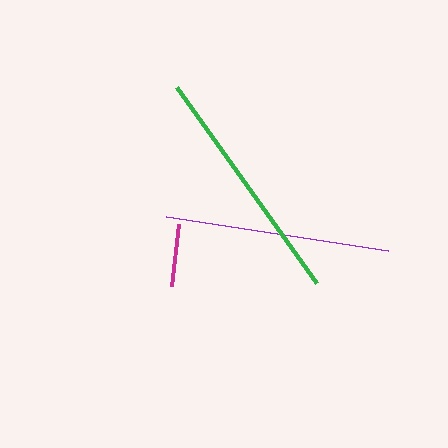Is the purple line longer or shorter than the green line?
The green line is longer than the purple line.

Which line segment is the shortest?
The magenta line is the shortest at approximately 62 pixels.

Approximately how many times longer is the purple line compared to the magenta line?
The purple line is approximately 3.6 times the length of the magenta line.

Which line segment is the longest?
The green line is the longest at approximately 241 pixels.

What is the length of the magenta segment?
The magenta segment is approximately 62 pixels long.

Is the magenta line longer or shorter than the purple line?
The purple line is longer than the magenta line.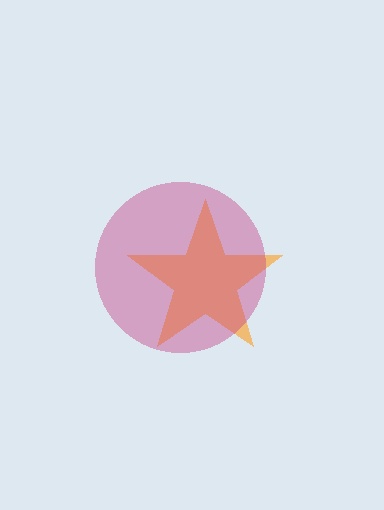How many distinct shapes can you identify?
There are 2 distinct shapes: an orange star, a magenta circle.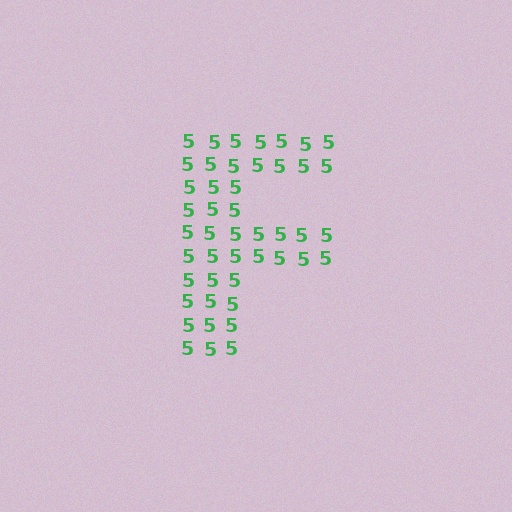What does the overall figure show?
The overall figure shows the letter F.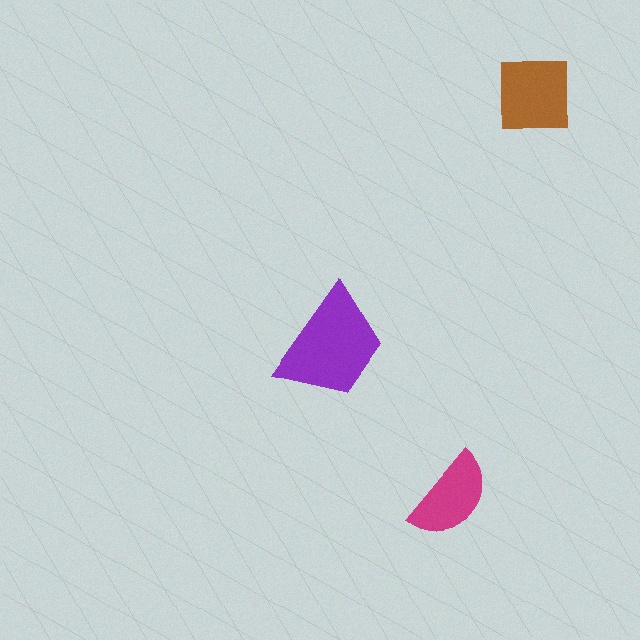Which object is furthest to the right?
The brown square is rightmost.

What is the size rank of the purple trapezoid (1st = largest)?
1st.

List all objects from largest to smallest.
The purple trapezoid, the brown square, the magenta semicircle.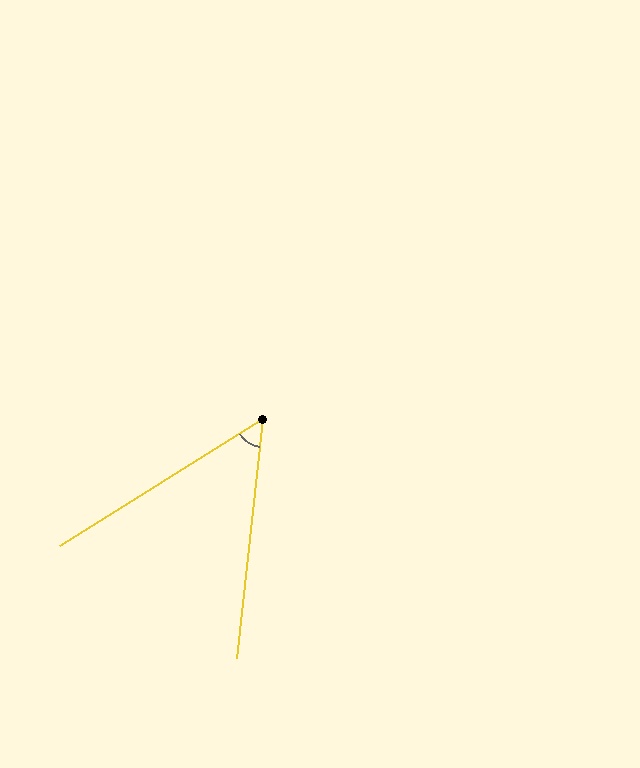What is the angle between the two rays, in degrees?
Approximately 52 degrees.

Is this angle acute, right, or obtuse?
It is acute.